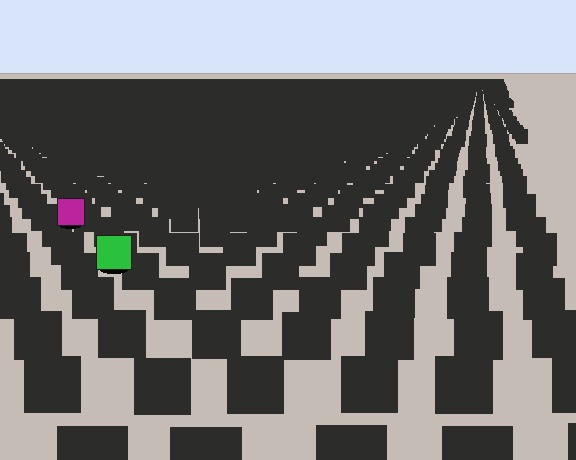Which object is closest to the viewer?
The green square is closest. The texture marks near it are larger and more spread out.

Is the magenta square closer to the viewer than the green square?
No. The green square is closer — you can tell from the texture gradient: the ground texture is coarser near it.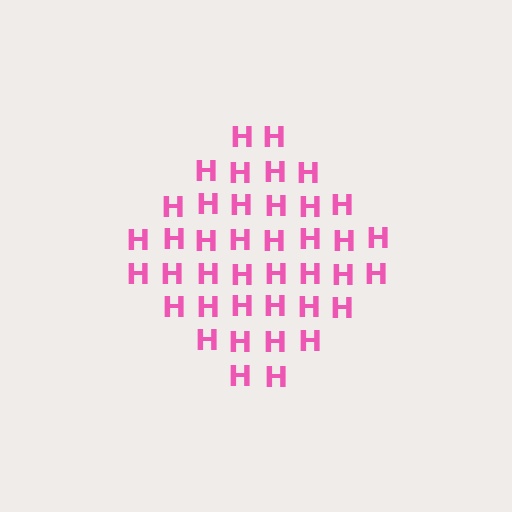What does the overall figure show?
The overall figure shows a diamond.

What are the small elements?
The small elements are letter H's.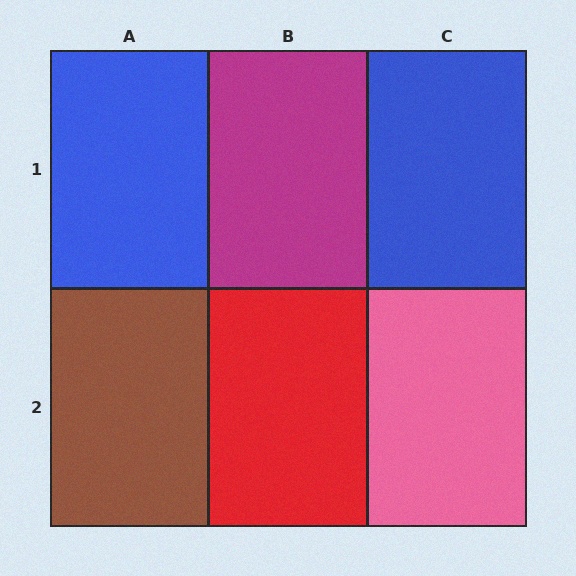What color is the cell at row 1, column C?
Blue.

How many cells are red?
1 cell is red.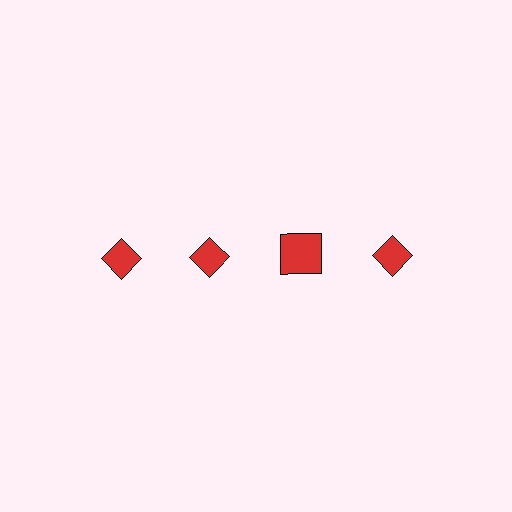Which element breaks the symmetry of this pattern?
The red square in the top row, center column breaks the symmetry. All other shapes are red diamonds.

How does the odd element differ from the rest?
It has a different shape: square instead of diamond.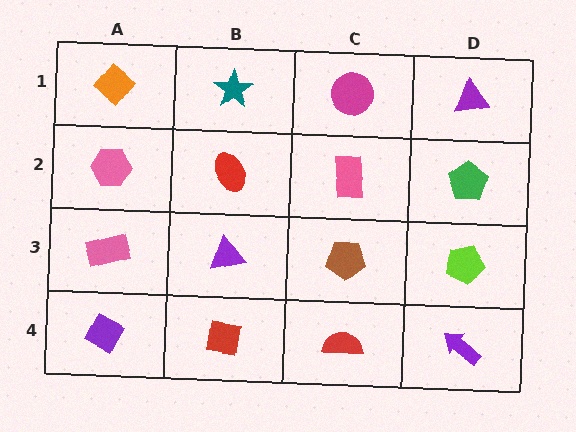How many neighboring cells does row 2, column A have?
3.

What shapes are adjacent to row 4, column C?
A brown pentagon (row 3, column C), a red square (row 4, column B), a purple arrow (row 4, column D).